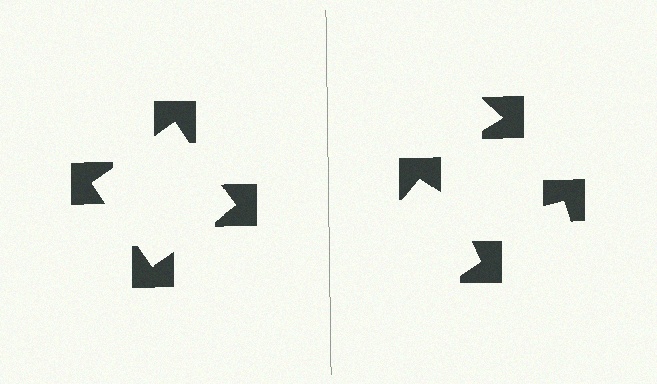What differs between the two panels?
The notched squares are positioned identically on both sides; only the wedge orientations differ. On the left they align to a square; on the right they are misaligned.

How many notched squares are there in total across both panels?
8 — 4 on each side.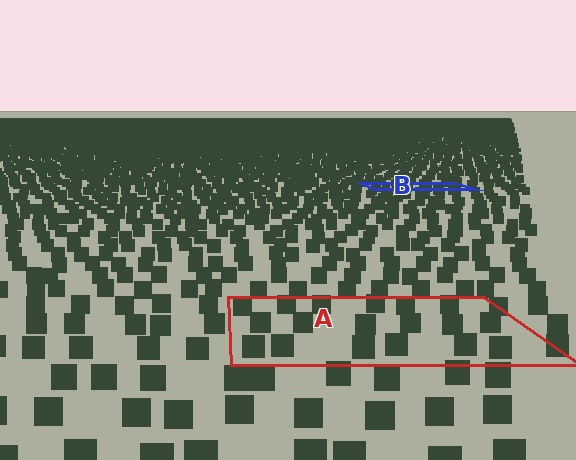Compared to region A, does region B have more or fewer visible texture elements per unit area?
Region B has more texture elements per unit area — they are packed more densely because it is farther away.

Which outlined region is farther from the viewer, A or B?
Region B is farther from the viewer — the texture elements inside it appear smaller and more densely packed.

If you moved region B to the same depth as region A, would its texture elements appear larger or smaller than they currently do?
They would appear larger. At a closer depth, the same texture elements are projected at a bigger on-screen size.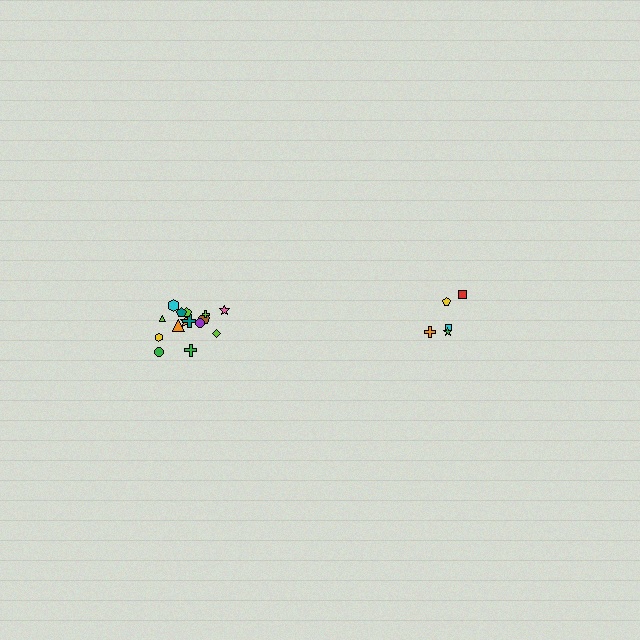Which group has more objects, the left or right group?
The left group.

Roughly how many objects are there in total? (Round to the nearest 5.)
Roughly 20 objects in total.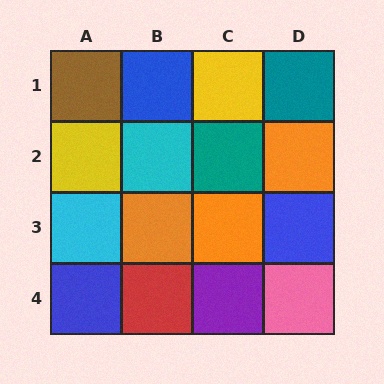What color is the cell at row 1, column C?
Yellow.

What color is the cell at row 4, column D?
Pink.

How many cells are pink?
1 cell is pink.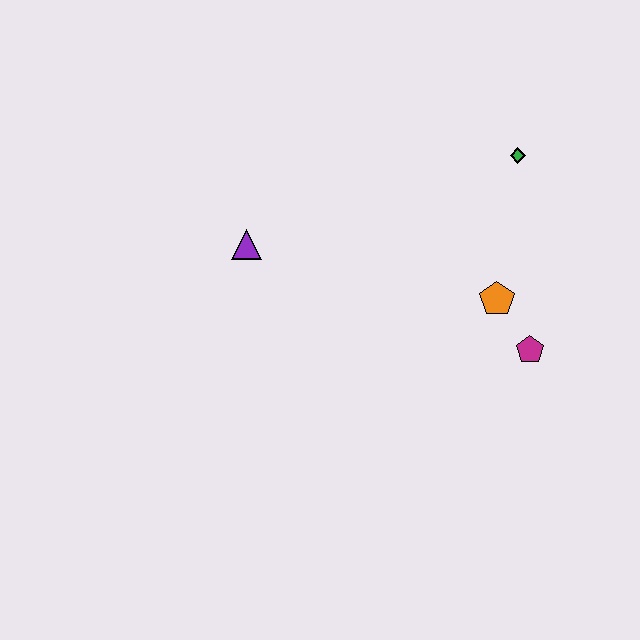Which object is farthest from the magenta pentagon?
The purple triangle is farthest from the magenta pentagon.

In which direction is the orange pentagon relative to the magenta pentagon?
The orange pentagon is above the magenta pentagon.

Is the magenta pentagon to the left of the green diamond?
No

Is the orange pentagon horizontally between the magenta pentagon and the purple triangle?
Yes